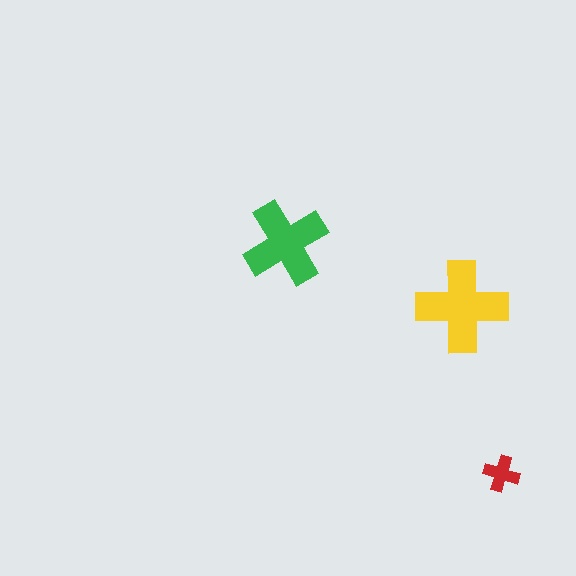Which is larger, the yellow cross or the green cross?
The yellow one.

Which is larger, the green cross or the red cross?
The green one.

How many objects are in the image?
There are 3 objects in the image.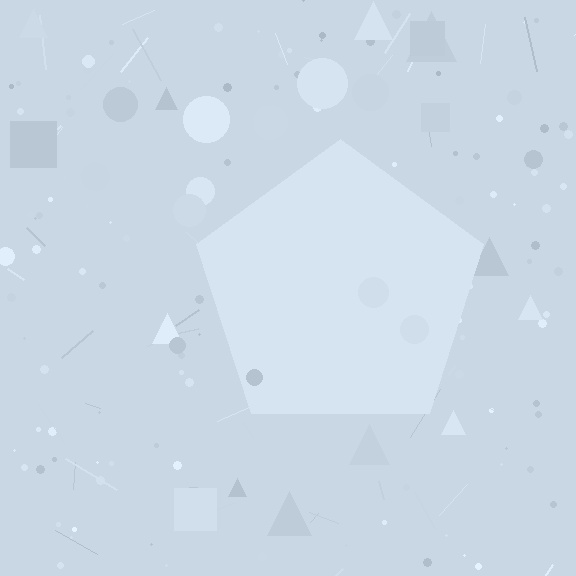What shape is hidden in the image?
A pentagon is hidden in the image.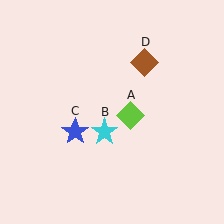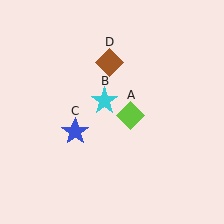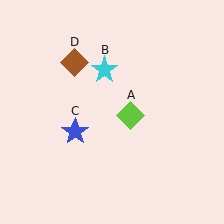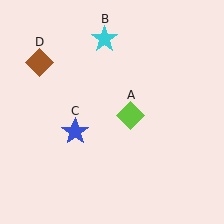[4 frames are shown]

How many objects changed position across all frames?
2 objects changed position: cyan star (object B), brown diamond (object D).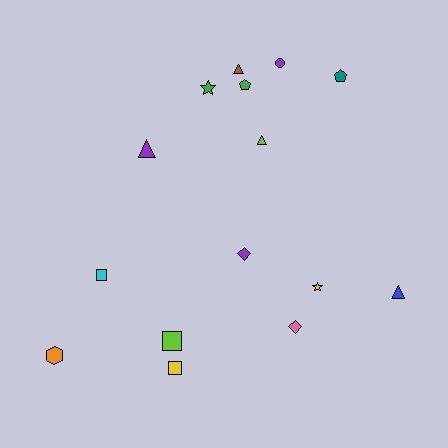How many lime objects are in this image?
There are 2 lime objects.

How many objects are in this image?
There are 15 objects.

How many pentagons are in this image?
There are 2 pentagons.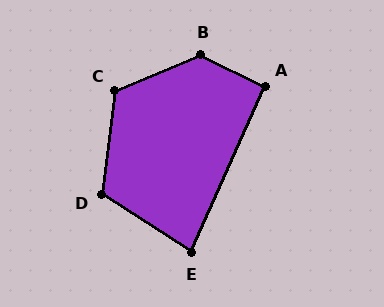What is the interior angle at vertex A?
Approximately 93 degrees (approximately right).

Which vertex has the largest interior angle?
B, at approximately 131 degrees.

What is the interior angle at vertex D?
Approximately 115 degrees (obtuse).